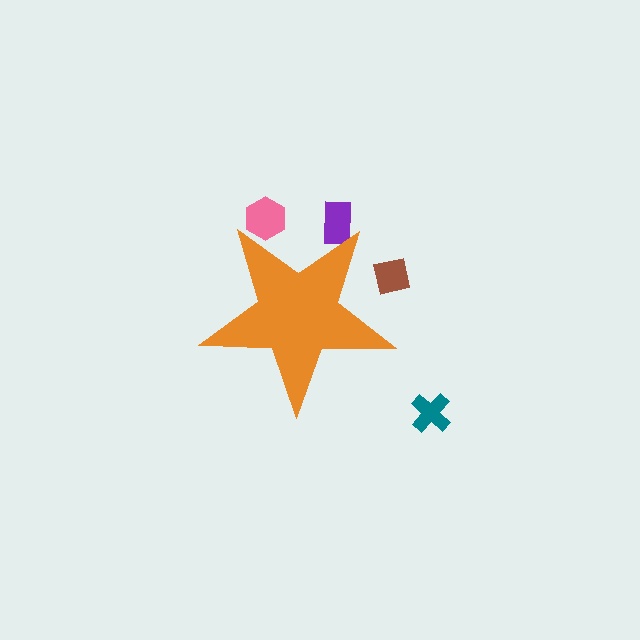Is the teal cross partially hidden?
No, the teal cross is fully visible.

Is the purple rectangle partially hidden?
Yes, the purple rectangle is partially hidden behind the orange star.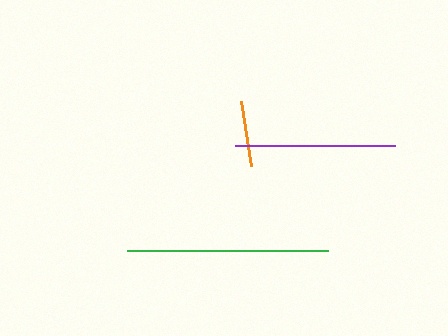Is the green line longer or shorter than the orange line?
The green line is longer than the orange line.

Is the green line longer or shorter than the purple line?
The green line is longer than the purple line.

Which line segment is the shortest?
The orange line is the shortest at approximately 65 pixels.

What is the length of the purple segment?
The purple segment is approximately 160 pixels long.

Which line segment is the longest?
The green line is the longest at approximately 201 pixels.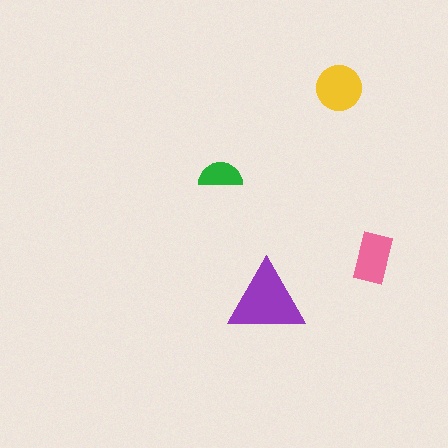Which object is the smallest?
The green semicircle.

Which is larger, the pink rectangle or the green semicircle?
The pink rectangle.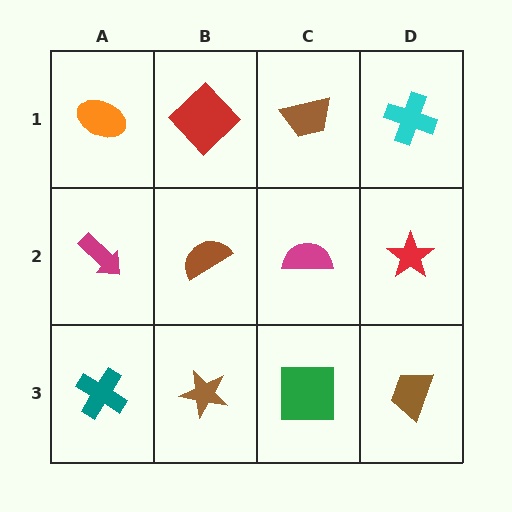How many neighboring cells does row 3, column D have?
2.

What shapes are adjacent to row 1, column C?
A magenta semicircle (row 2, column C), a red diamond (row 1, column B), a cyan cross (row 1, column D).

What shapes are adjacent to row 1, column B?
A brown semicircle (row 2, column B), an orange ellipse (row 1, column A), a brown trapezoid (row 1, column C).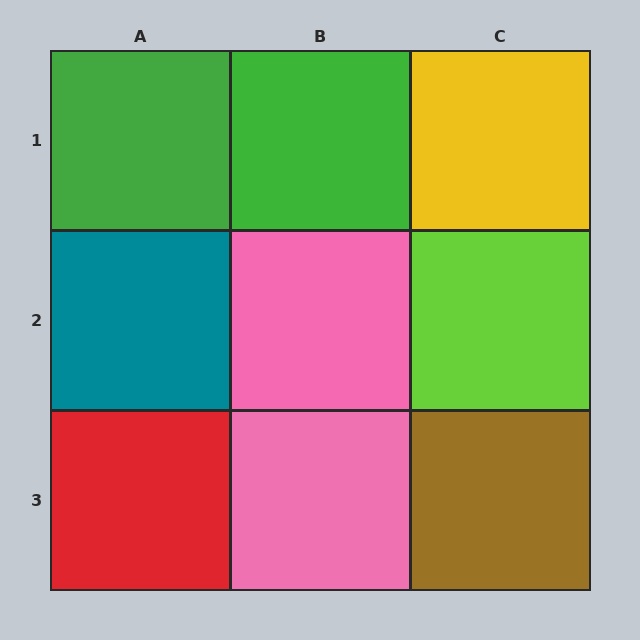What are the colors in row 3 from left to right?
Red, pink, brown.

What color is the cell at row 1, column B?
Green.